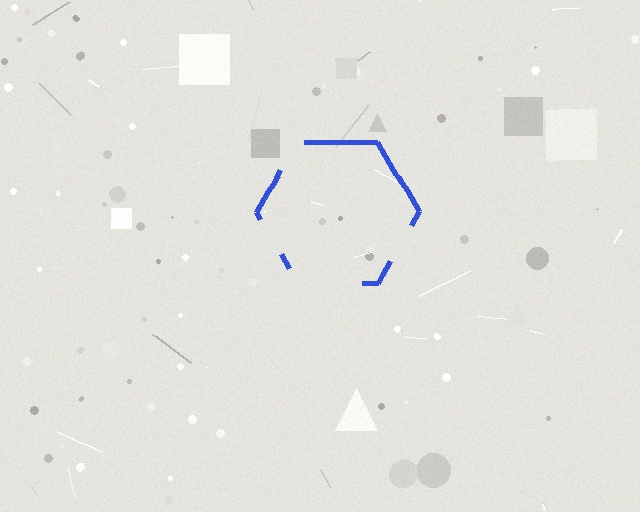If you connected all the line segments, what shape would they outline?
They would outline a hexagon.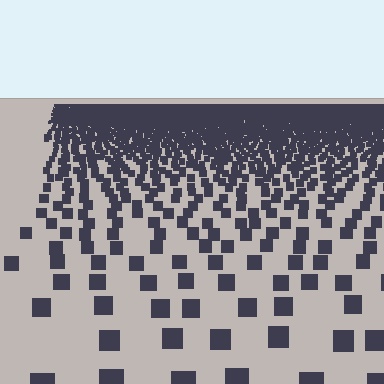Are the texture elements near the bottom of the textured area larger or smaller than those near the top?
Larger. Near the bottom, elements are closer to the viewer and appear at a bigger on-screen size.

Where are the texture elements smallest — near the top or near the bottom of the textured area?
Near the top.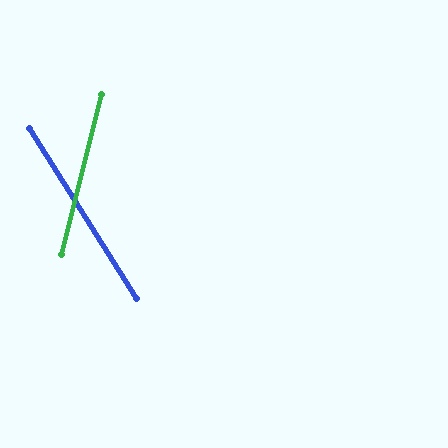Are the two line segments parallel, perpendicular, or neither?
Neither parallel nor perpendicular — they differ by about 46°.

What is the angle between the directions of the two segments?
Approximately 46 degrees.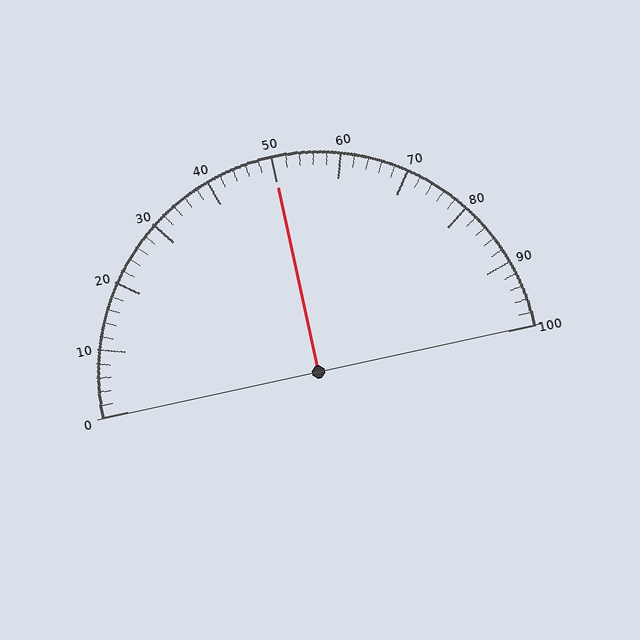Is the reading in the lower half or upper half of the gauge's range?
The reading is in the upper half of the range (0 to 100).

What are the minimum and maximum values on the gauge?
The gauge ranges from 0 to 100.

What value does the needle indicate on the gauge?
The needle indicates approximately 50.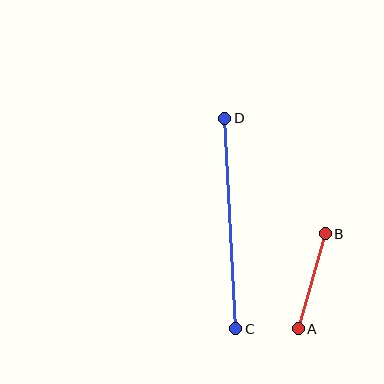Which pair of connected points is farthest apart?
Points C and D are farthest apart.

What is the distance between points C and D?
The distance is approximately 211 pixels.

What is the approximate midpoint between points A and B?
The midpoint is at approximately (312, 281) pixels.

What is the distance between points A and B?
The distance is approximately 99 pixels.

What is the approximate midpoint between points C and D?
The midpoint is at approximately (230, 224) pixels.